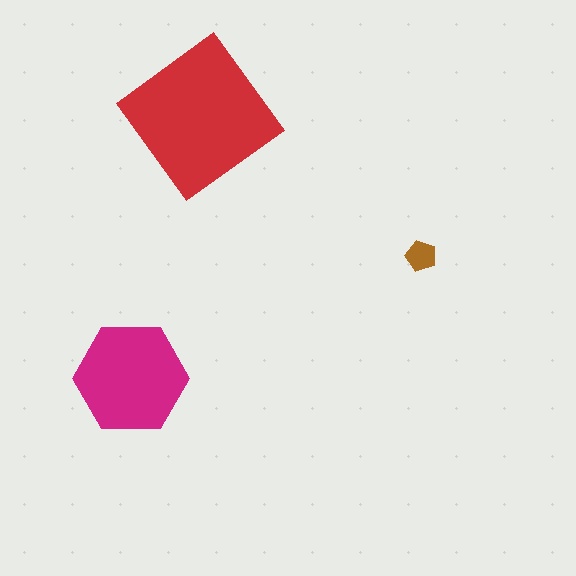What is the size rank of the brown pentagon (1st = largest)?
3rd.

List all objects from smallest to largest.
The brown pentagon, the magenta hexagon, the red diamond.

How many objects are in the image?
There are 3 objects in the image.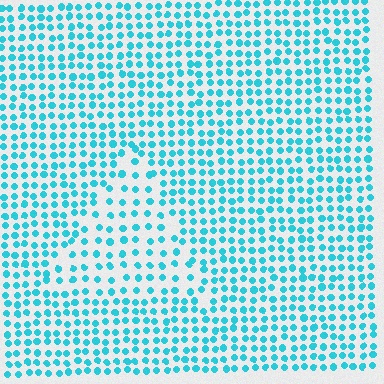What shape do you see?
I see a triangle.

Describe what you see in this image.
The image contains small cyan elements arranged at two different densities. A triangle-shaped region is visible where the elements are less densely packed than the surrounding area.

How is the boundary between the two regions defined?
The boundary is defined by a change in element density (approximately 1.7x ratio). All elements are the same color, size, and shape.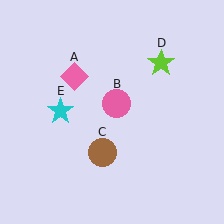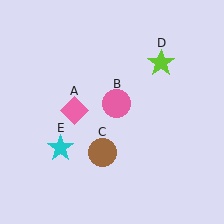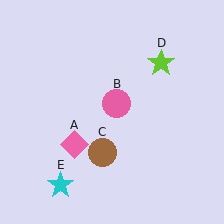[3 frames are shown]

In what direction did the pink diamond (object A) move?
The pink diamond (object A) moved down.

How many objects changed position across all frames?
2 objects changed position: pink diamond (object A), cyan star (object E).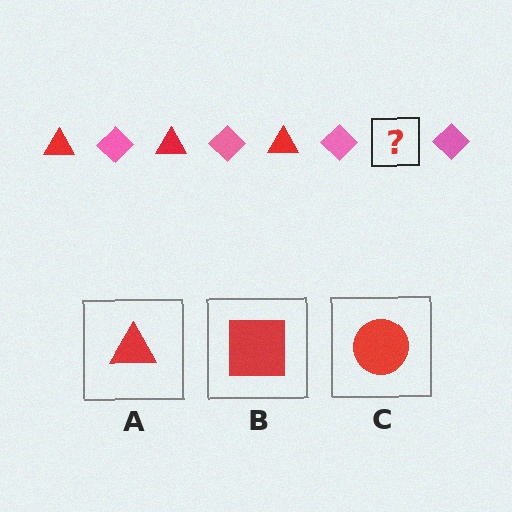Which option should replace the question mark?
Option A.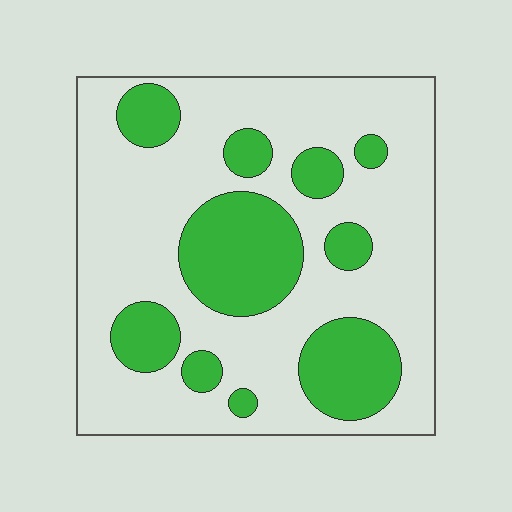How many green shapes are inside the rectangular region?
10.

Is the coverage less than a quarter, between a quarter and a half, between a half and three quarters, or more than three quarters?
Between a quarter and a half.